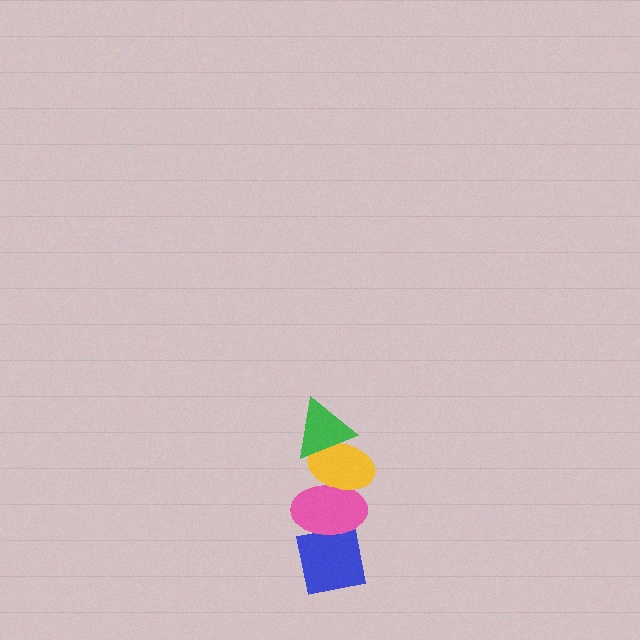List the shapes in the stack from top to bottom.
From top to bottom: the green triangle, the yellow ellipse, the pink ellipse, the blue square.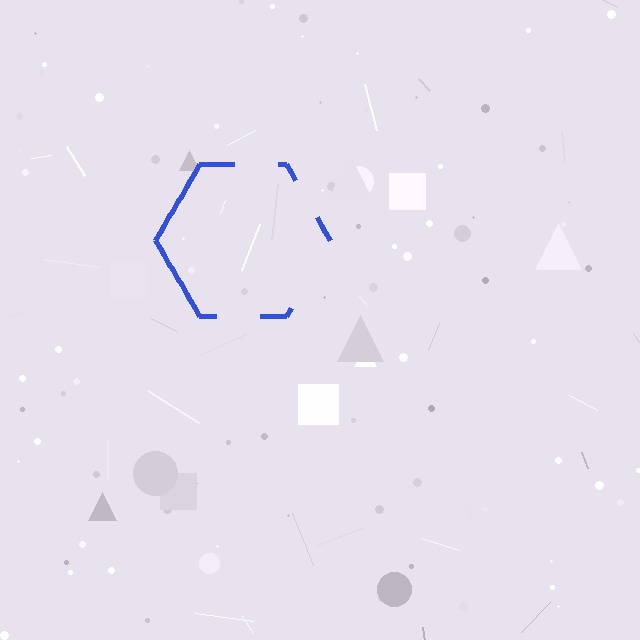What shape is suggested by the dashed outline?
The dashed outline suggests a hexagon.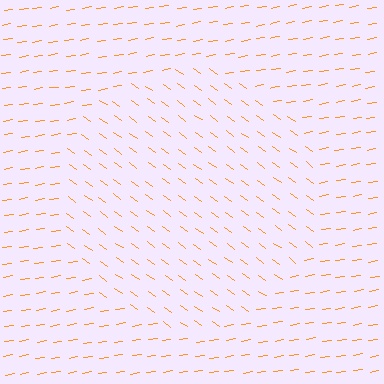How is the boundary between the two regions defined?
The boundary is defined purely by a change in line orientation (approximately 45 degrees difference). All lines are the same color and thickness.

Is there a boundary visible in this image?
Yes, there is a texture boundary formed by a change in line orientation.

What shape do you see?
I see a circle.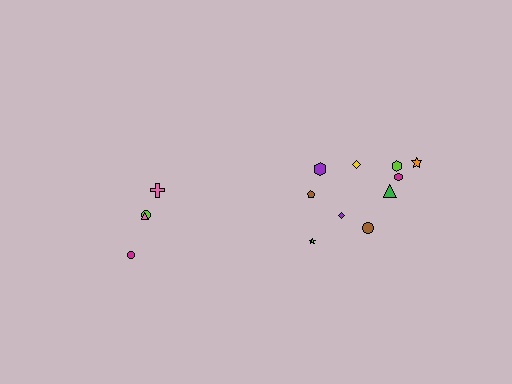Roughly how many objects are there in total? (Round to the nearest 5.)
Roughly 15 objects in total.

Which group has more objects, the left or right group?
The right group.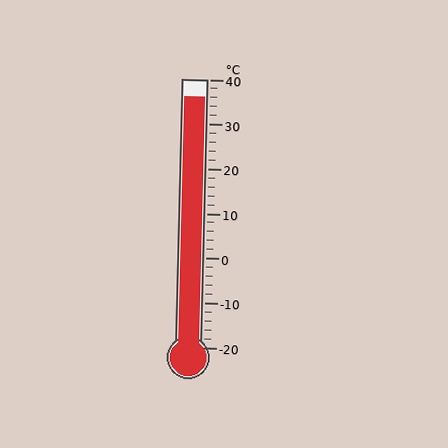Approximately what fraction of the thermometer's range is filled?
The thermometer is filled to approximately 95% of its range.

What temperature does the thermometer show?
The thermometer shows approximately 36°C.